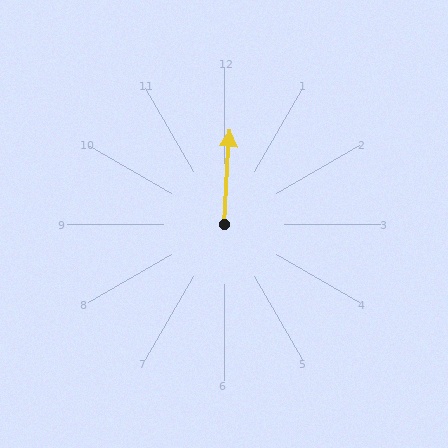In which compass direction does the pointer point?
North.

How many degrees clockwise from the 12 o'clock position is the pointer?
Approximately 3 degrees.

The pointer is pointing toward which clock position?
Roughly 12 o'clock.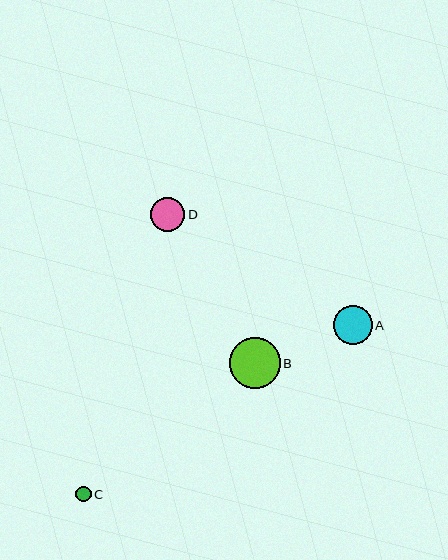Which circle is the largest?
Circle B is the largest with a size of approximately 50 pixels.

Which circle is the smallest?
Circle C is the smallest with a size of approximately 16 pixels.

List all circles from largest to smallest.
From largest to smallest: B, A, D, C.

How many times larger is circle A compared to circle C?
Circle A is approximately 2.5 times the size of circle C.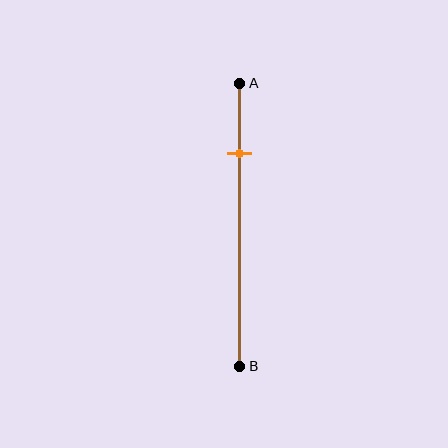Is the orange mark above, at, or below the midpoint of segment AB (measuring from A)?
The orange mark is above the midpoint of segment AB.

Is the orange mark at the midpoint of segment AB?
No, the mark is at about 25% from A, not at the 50% midpoint.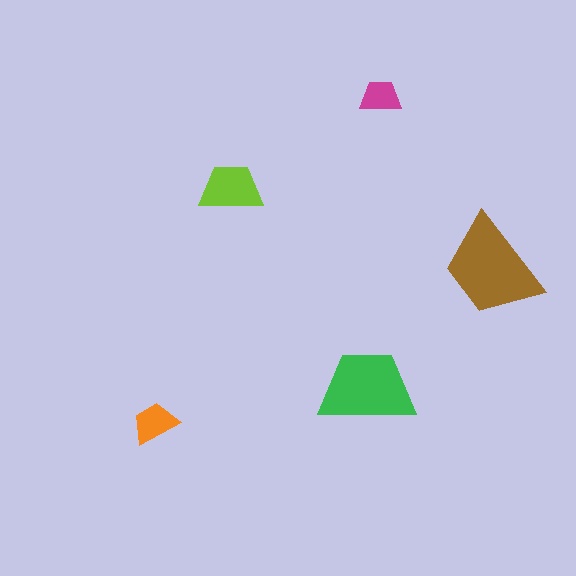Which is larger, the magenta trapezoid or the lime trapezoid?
The lime one.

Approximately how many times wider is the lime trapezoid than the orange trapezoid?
About 1.5 times wider.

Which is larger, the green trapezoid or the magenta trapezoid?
The green one.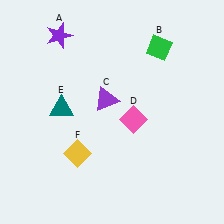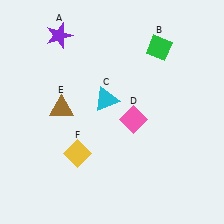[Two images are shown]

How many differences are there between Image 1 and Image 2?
There are 2 differences between the two images.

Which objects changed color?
C changed from purple to cyan. E changed from teal to brown.